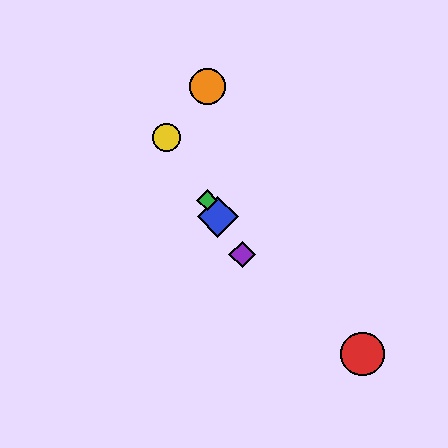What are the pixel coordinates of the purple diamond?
The purple diamond is at (242, 254).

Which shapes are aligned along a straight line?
The blue diamond, the green diamond, the yellow circle, the purple diamond are aligned along a straight line.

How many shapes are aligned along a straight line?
4 shapes (the blue diamond, the green diamond, the yellow circle, the purple diamond) are aligned along a straight line.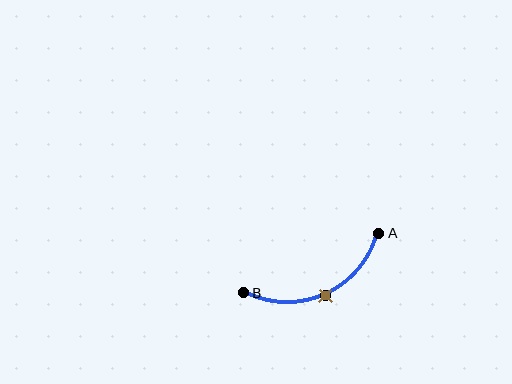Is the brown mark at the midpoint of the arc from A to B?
Yes. The brown mark lies on the arc at equal arc-length from both A and B — it is the arc midpoint.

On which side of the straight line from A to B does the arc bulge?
The arc bulges below the straight line connecting A and B.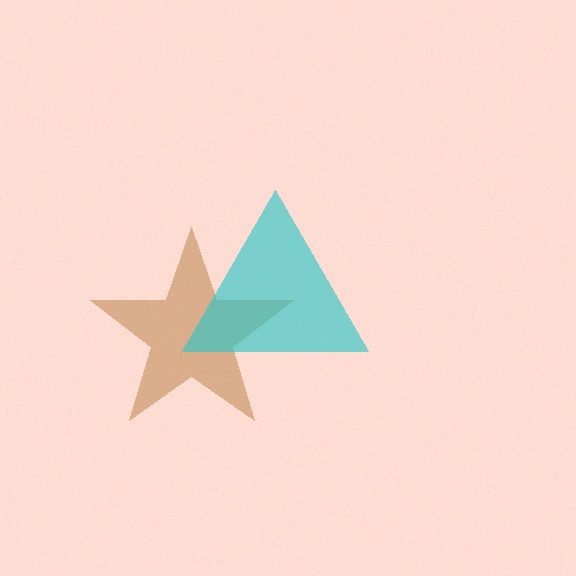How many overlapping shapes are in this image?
There are 2 overlapping shapes in the image.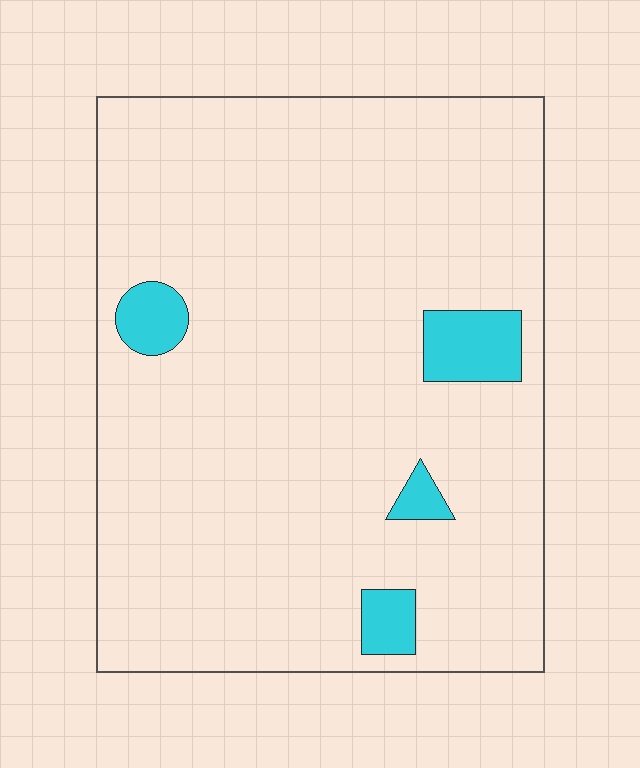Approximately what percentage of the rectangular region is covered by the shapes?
Approximately 5%.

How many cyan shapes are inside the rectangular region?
4.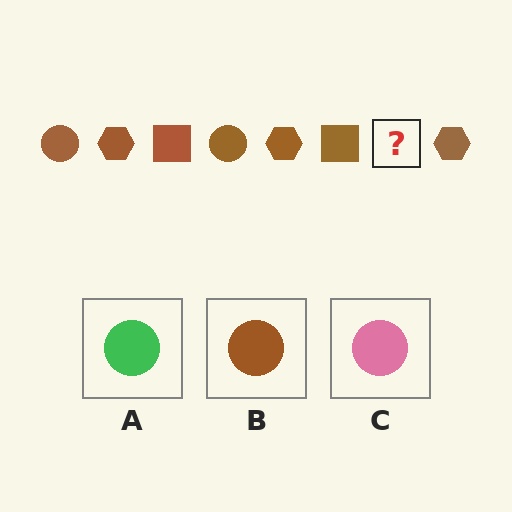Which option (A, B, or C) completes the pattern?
B.